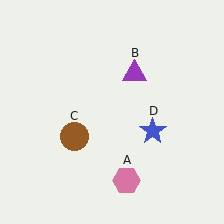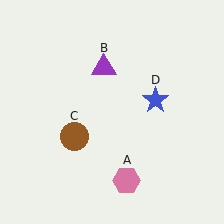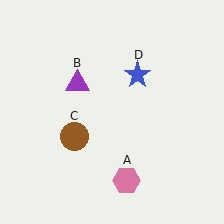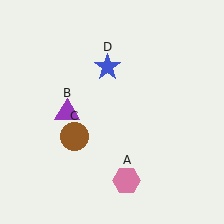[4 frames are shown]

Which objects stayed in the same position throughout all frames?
Pink hexagon (object A) and brown circle (object C) remained stationary.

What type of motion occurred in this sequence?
The purple triangle (object B), blue star (object D) rotated counterclockwise around the center of the scene.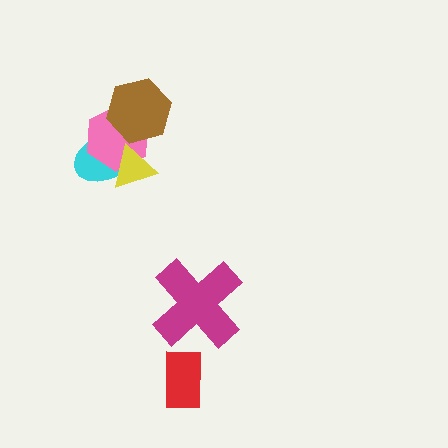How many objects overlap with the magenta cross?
0 objects overlap with the magenta cross.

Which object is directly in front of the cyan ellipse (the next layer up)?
The pink hexagon is directly in front of the cyan ellipse.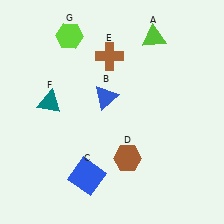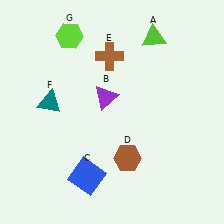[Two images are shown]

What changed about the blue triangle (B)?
In Image 1, B is blue. In Image 2, it changed to purple.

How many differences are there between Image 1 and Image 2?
There is 1 difference between the two images.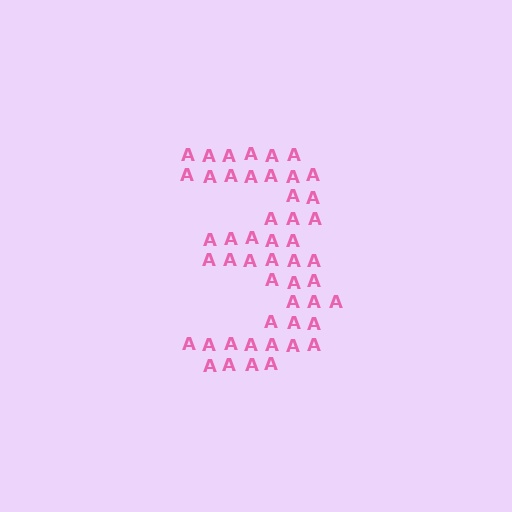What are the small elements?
The small elements are letter A's.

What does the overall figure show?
The overall figure shows the digit 3.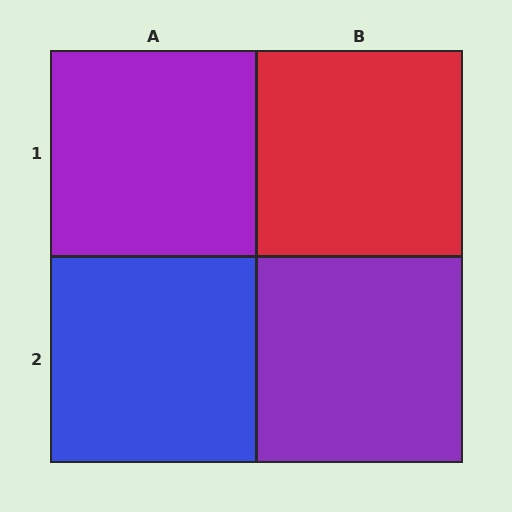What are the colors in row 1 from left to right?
Purple, red.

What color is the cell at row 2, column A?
Blue.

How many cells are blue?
1 cell is blue.